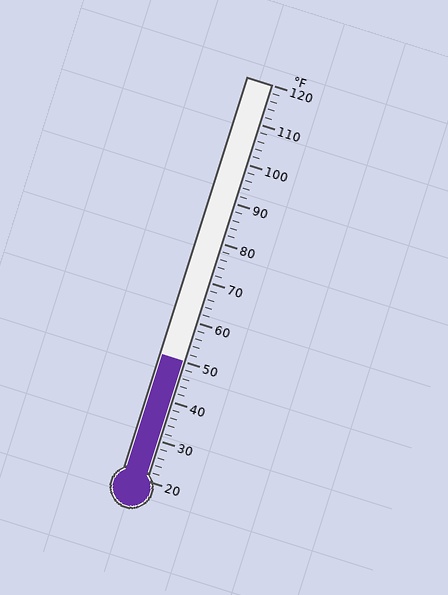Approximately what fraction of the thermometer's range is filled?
The thermometer is filled to approximately 30% of its range.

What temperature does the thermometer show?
The thermometer shows approximately 50°F.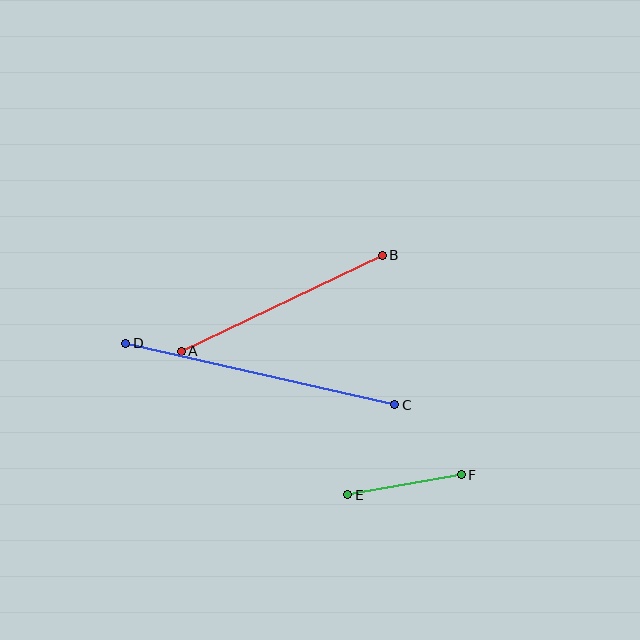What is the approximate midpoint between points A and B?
The midpoint is at approximately (282, 303) pixels.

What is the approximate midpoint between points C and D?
The midpoint is at approximately (260, 374) pixels.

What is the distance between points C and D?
The distance is approximately 276 pixels.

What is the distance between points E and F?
The distance is approximately 115 pixels.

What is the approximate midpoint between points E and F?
The midpoint is at approximately (405, 485) pixels.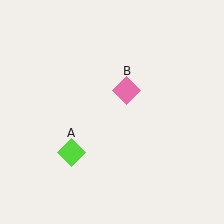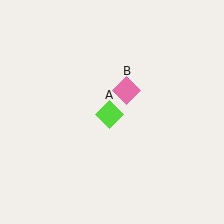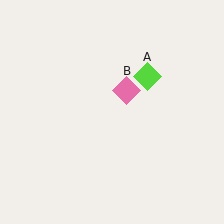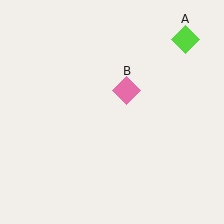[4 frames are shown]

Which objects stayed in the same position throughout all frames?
Pink diamond (object B) remained stationary.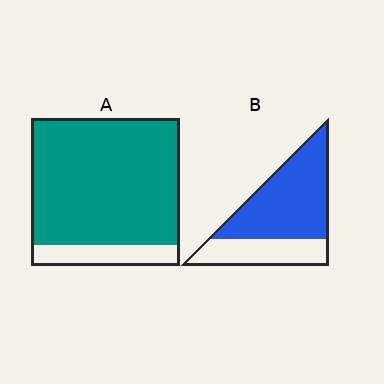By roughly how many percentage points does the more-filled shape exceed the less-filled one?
By roughly 20 percentage points (A over B).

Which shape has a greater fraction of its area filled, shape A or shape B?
Shape A.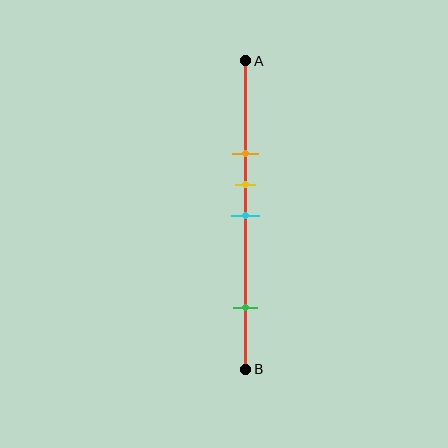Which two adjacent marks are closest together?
The yellow and cyan marks are the closest adjacent pair.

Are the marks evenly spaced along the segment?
No, the marks are not evenly spaced.